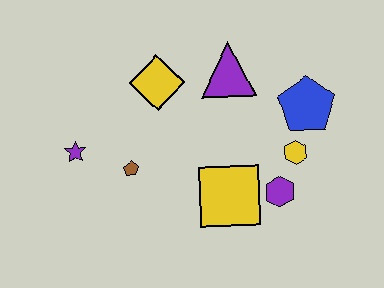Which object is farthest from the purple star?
The blue pentagon is farthest from the purple star.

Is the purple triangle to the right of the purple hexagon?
No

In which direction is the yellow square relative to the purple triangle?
The yellow square is below the purple triangle.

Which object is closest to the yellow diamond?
The purple triangle is closest to the yellow diamond.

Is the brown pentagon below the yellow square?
No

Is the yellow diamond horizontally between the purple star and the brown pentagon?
No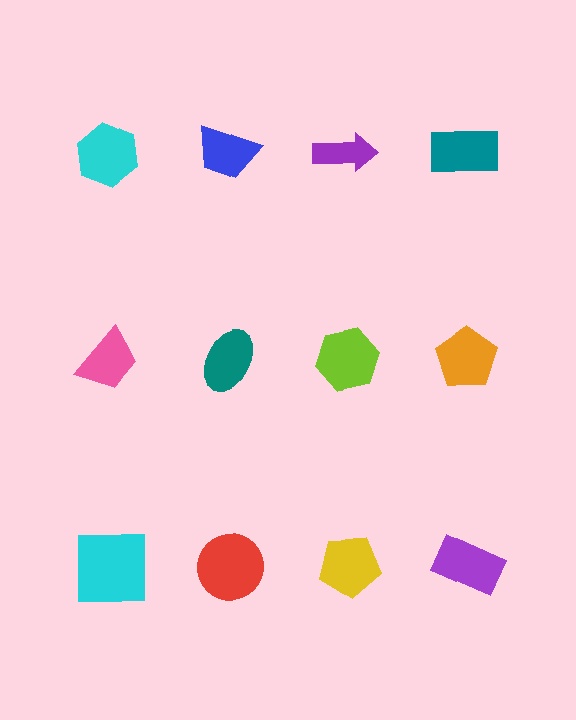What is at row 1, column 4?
A teal rectangle.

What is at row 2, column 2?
A teal ellipse.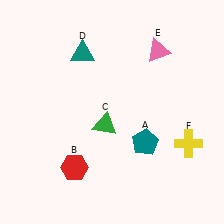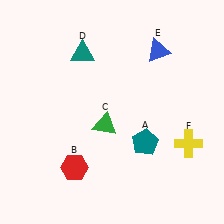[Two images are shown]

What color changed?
The triangle (E) changed from pink in Image 1 to blue in Image 2.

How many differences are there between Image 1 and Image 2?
There is 1 difference between the two images.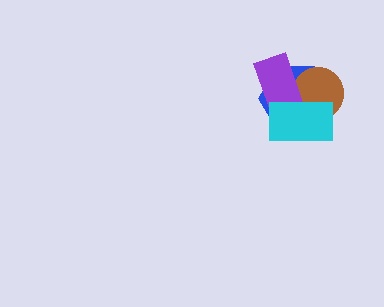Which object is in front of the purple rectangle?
The cyan rectangle is in front of the purple rectangle.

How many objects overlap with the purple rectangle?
3 objects overlap with the purple rectangle.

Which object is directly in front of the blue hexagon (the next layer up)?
The brown circle is directly in front of the blue hexagon.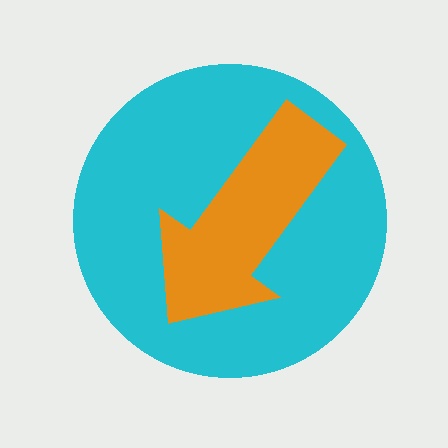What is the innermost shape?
The orange arrow.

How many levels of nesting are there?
2.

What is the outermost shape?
The cyan circle.